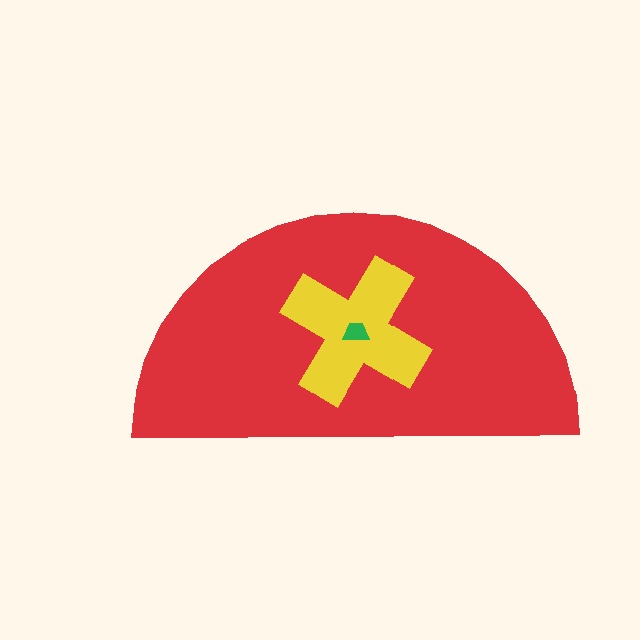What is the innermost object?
The green trapezoid.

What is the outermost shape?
The red semicircle.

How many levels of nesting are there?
3.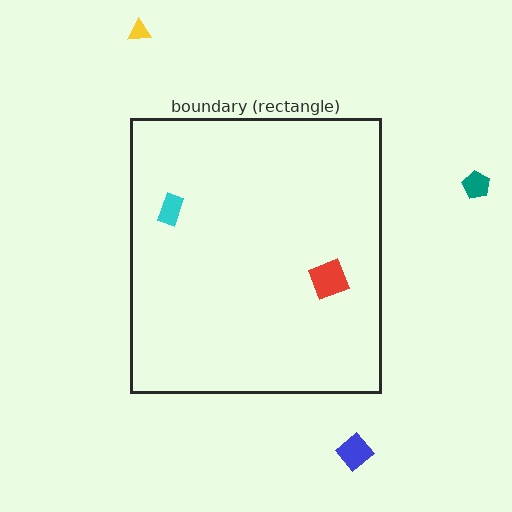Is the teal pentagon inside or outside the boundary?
Outside.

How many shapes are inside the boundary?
2 inside, 3 outside.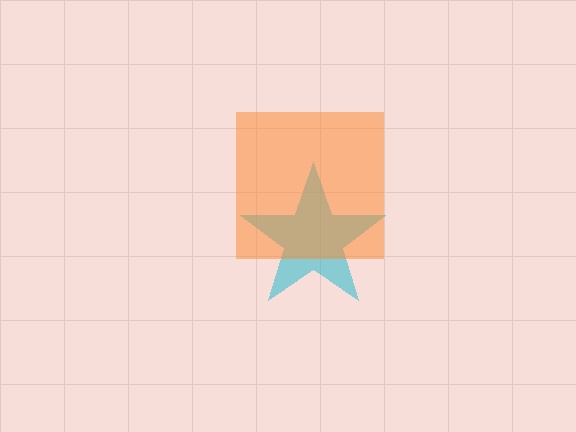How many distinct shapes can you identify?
There are 2 distinct shapes: a cyan star, an orange square.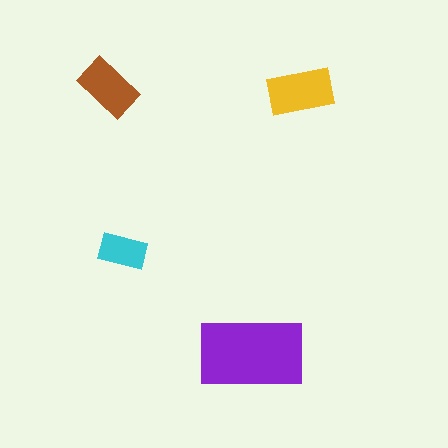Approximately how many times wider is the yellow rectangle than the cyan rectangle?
About 1.5 times wider.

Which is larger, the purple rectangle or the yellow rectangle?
The purple one.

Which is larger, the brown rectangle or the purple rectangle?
The purple one.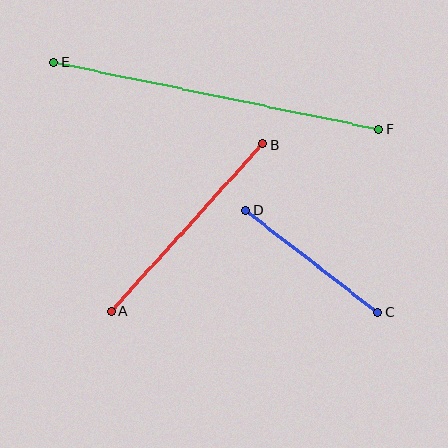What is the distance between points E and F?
The distance is approximately 332 pixels.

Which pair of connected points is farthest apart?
Points E and F are farthest apart.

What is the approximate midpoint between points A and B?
The midpoint is at approximately (187, 228) pixels.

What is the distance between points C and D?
The distance is approximately 166 pixels.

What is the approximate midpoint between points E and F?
The midpoint is at approximately (216, 96) pixels.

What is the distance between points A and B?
The distance is approximately 225 pixels.